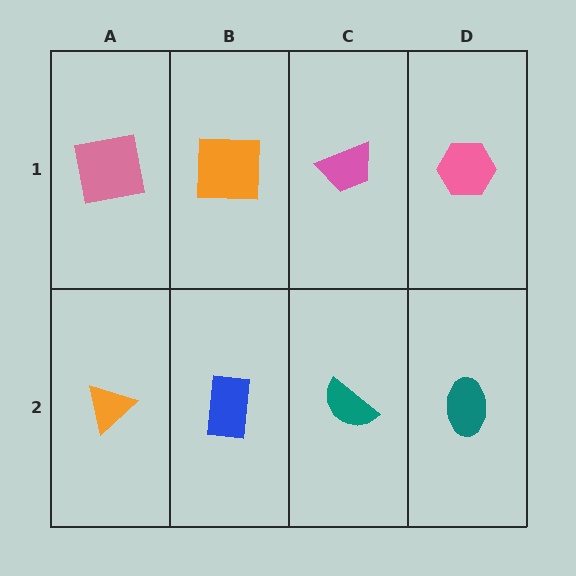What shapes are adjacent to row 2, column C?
A pink trapezoid (row 1, column C), a blue rectangle (row 2, column B), a teal ellipse (row 2, column D).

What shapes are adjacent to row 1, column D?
A teal ellipse (row 2, column D), a pink trapezoid (row 1, column C).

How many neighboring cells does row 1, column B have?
3.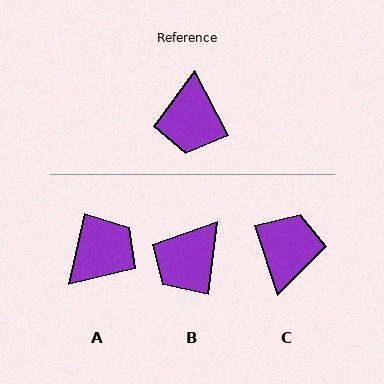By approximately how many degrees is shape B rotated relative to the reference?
Approximately 35 degrees clockwise.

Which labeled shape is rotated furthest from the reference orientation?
C, about 171 degrees away.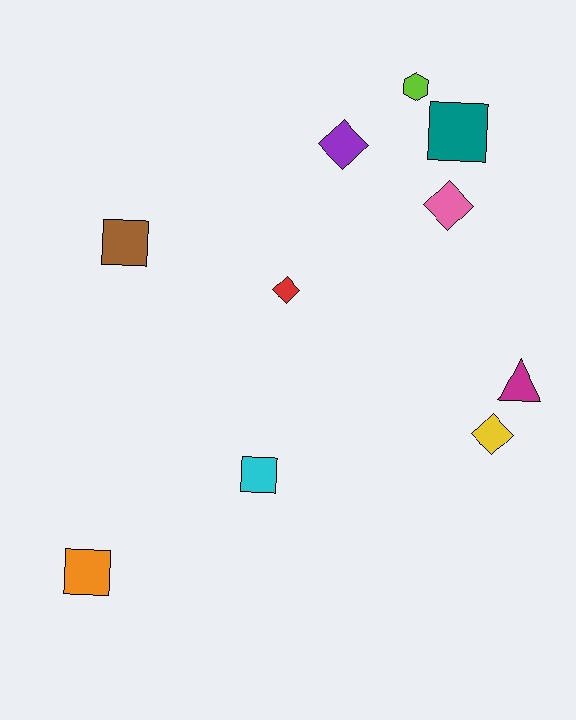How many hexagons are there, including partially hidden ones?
There is 1 hexagon.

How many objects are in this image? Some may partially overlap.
There are 10 objects.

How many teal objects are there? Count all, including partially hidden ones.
There is 1 teal object.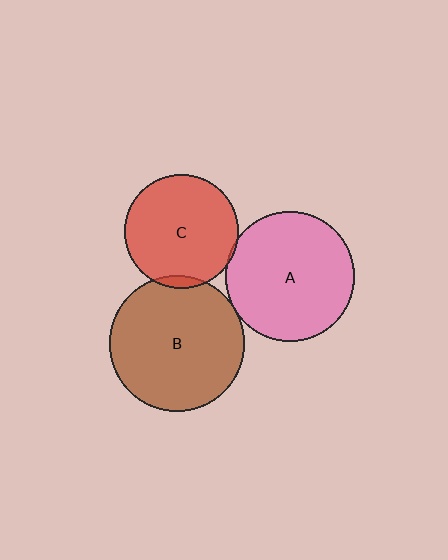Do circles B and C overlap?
Yes.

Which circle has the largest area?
Circle B (brown).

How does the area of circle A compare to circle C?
Approximately 1.3 times.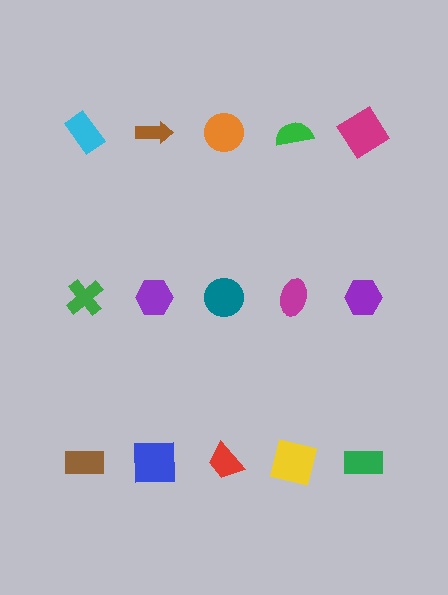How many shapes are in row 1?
5 shapes.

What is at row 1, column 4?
A green semicircle.